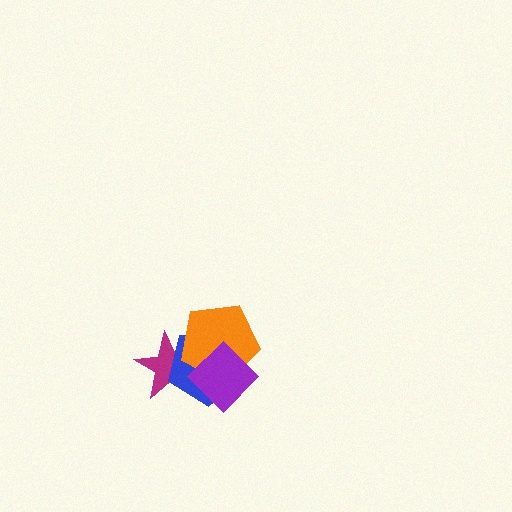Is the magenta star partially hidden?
Yes, it is partially covered by another shape.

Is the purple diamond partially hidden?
No, no other shape covers it.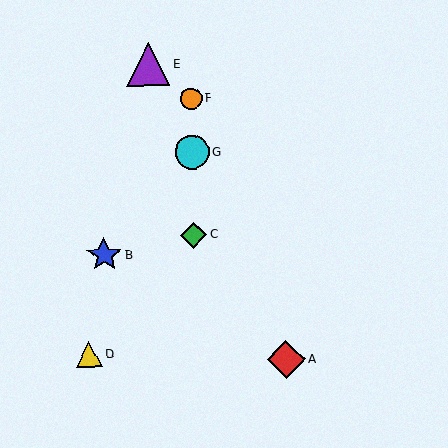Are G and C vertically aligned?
Yes, both are at x≈192.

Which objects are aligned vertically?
Objects C, F, G are aligned vertically.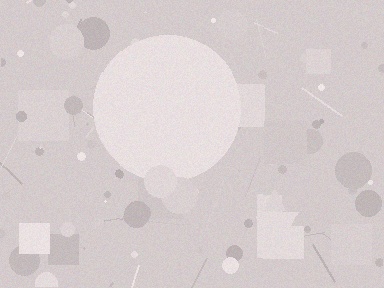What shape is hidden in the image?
A circle is hidden in the image.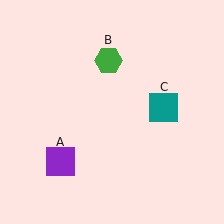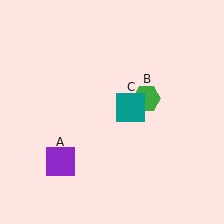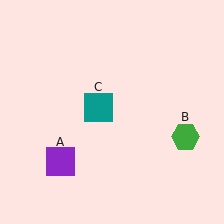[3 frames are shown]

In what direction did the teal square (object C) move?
The teal square (object C) moved left.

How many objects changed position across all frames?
2 objects changed position: green hexagon (object B), teal square (object C).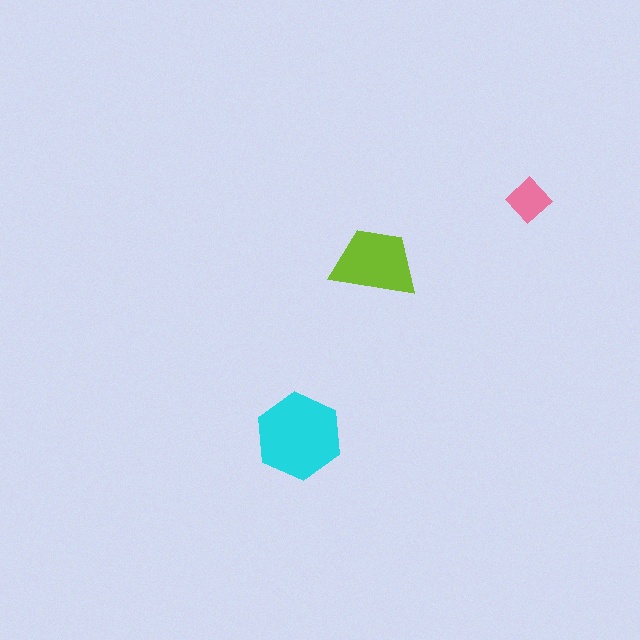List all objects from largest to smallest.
The cyan hexagon, the lime trapezoid, the pink diamond.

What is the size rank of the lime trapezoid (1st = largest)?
2nd.